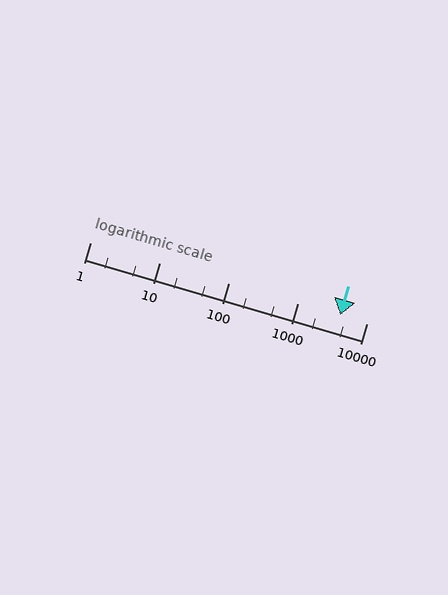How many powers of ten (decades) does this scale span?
The scale spans 4 decades, from 1 to 10000.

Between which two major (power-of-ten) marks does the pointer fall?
The pointer is between 1000 and 10000.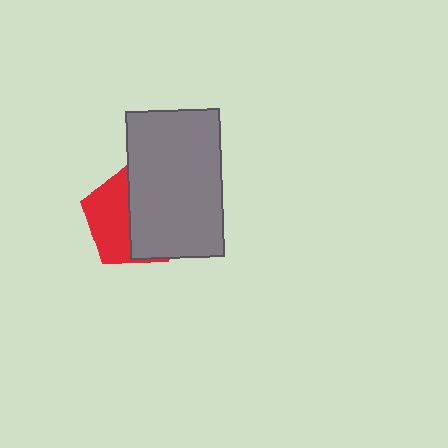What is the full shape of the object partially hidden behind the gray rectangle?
The partially hidden object is a red pentagon.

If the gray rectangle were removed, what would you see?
You would see the complete red pentagon.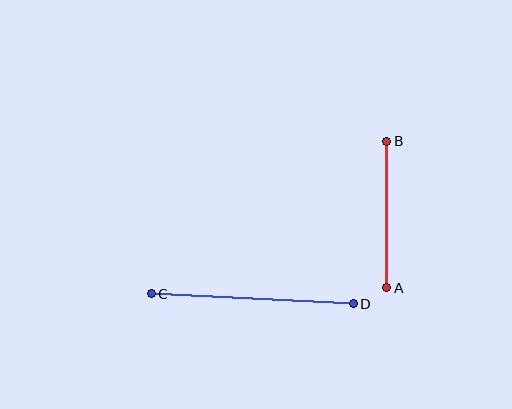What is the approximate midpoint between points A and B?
The midpoint is at approximately (387, 215) pixels.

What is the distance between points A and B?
The distance is approximately 146 pixels.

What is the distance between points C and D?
The distance is approximately 202 pixels.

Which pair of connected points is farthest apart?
Points C and D are farthest apart.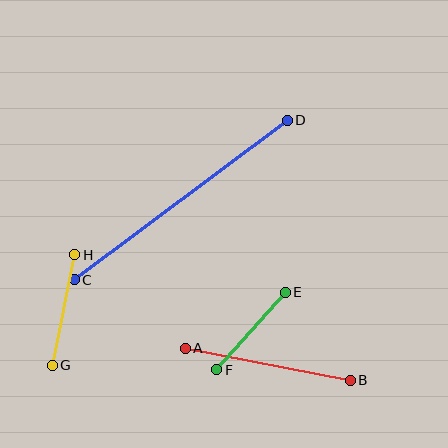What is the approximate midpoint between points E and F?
The midpoint is at approximately (251, 331) pixels.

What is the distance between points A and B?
The distance is approximately 168 pixels.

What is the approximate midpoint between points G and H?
The midpoint is at approximately (63, 310) pixels.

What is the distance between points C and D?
The distance is approximately 266 pixels.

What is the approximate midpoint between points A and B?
The midpoint is at approximately (268, 364) pixels.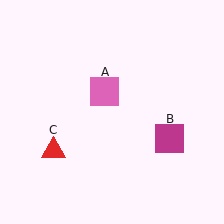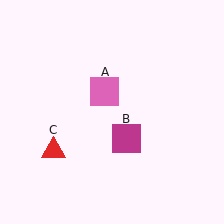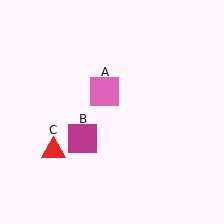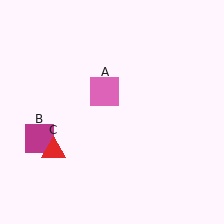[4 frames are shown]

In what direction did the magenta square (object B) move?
The magenta square (object B) moved left.